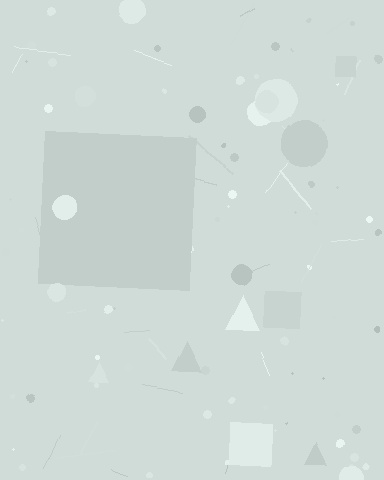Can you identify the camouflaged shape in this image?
The camouflaged shape is a square.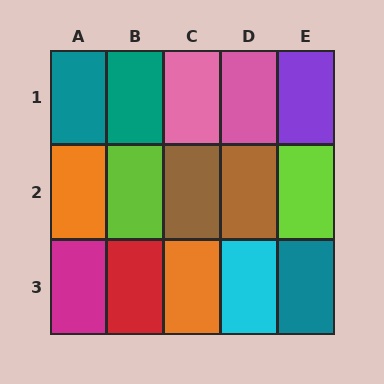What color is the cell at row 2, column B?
Lime.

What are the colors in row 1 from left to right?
Teal, teal, pink, pink, purple.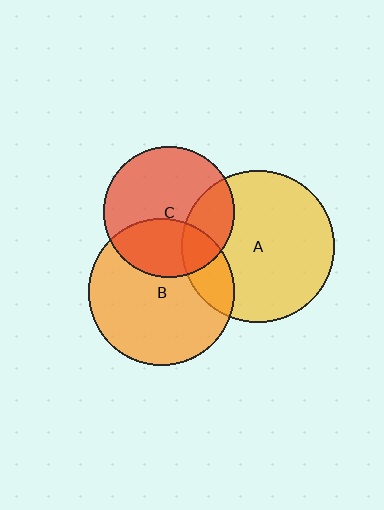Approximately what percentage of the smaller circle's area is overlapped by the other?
Approximately 20%.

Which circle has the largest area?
Circle A (yellow).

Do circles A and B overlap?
Yes.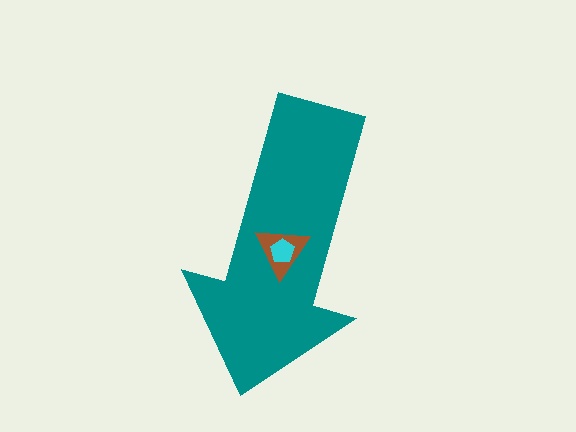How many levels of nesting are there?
3.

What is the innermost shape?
The cyan pentagon.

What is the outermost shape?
The teal arrow.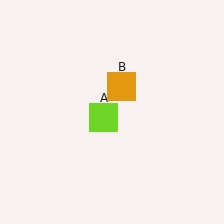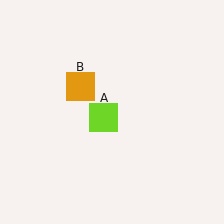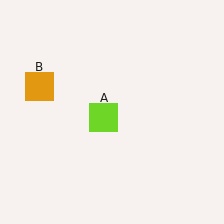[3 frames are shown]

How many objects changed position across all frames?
1 object changed position: orange square (object B).